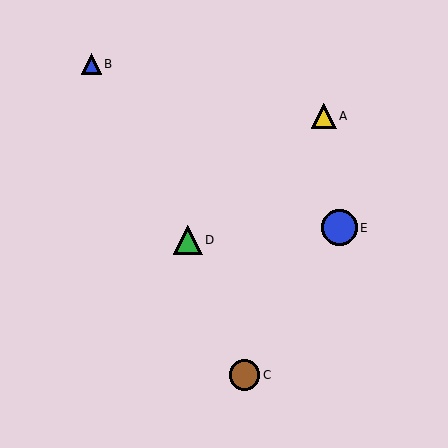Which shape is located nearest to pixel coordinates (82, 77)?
The blue triangle (labeled B) at (91, 64) is nearest to that location.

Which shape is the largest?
The blue circle (labeled E) is the largest.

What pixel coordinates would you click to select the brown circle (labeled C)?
Click at (244, 375) to select the brown circle C.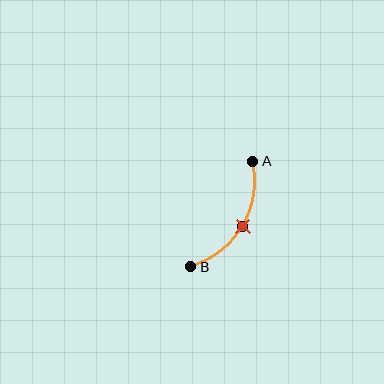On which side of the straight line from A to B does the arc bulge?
The arc bulges to the right of the straight line connecting A and B.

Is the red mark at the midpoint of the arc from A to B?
Yes. The red mark lies on the arc at equal arc-length from both A and B — it is the arc midpoint.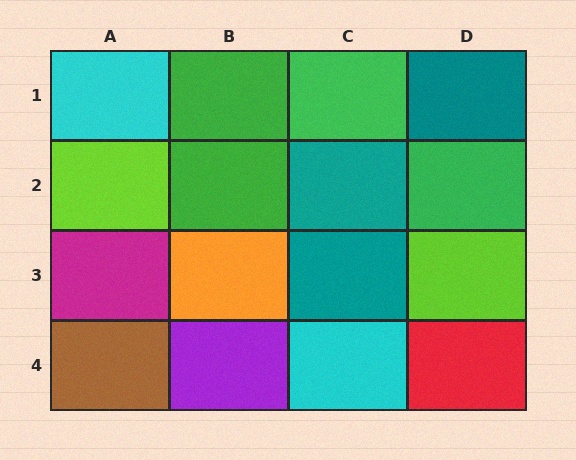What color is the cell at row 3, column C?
Teal.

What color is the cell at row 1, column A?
Cyan.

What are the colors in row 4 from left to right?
Brown, purple, cyan, red.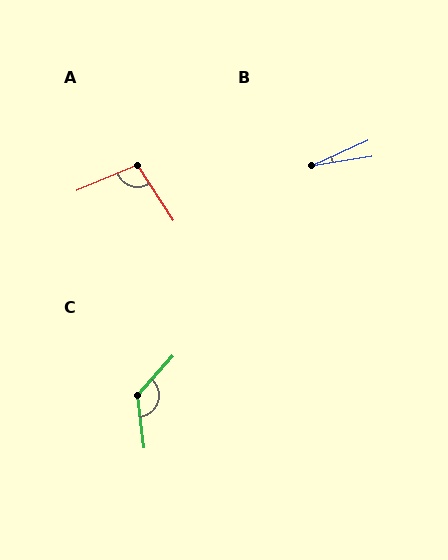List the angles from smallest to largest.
B (15°), A (101°), C (130°).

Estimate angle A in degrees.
Approximately 101 degrees.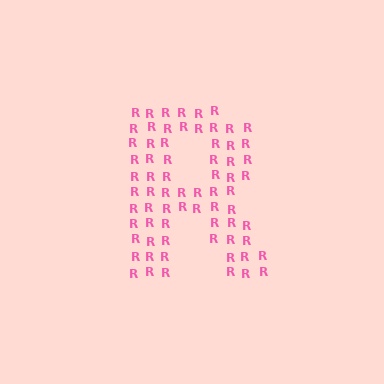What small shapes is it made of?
It is made of small letter R's.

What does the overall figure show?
The overall figure shows the letter R.